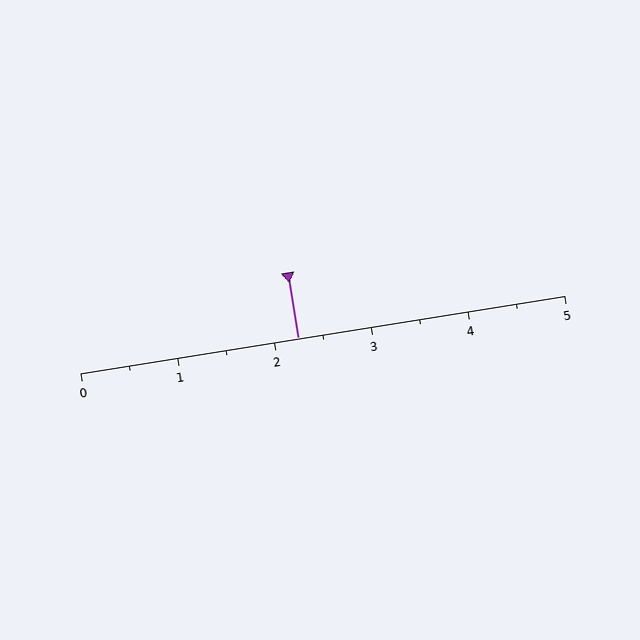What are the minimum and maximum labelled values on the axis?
The axis runs from 0 to 5.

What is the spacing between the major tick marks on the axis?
The major ticks are spaced 1 apart.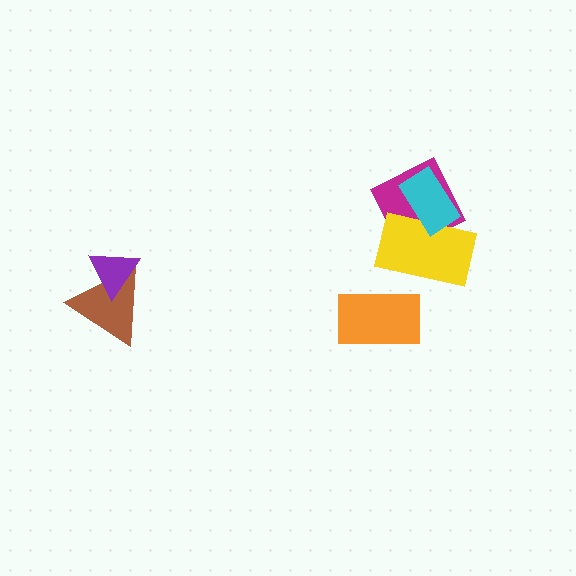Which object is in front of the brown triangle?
The purple triangle is in front of the brown triangle.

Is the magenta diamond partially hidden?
Yes, it is partially covered by another shape.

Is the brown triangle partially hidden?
Yes, it is partially covered by another shape.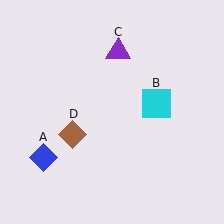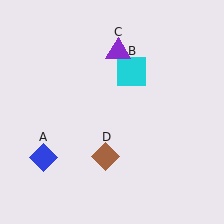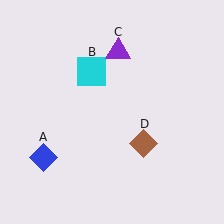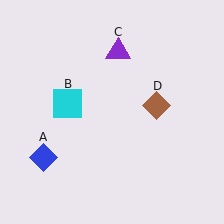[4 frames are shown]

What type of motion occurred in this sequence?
The cyan square (object B), brown diamond (object D) rotated counterclockwise around the center of the scene.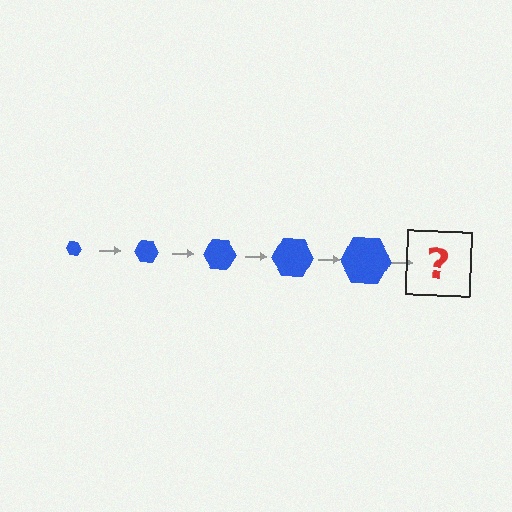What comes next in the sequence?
The next element should be a blue hexagon, larger than the previous one.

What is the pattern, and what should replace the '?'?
The pattern is that the hexagon gets progressively larger each step. The '?' should be a blue hexagon, larger than the previous one.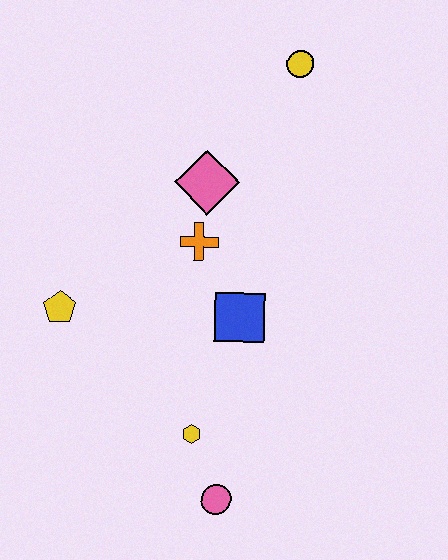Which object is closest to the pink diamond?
The orange cross is closest to the pink diamond.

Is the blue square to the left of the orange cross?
No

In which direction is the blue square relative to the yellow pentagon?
The blue square is to the right of the yellow pentagon.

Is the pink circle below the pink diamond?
Yes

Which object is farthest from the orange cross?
The pink circle is farthest from the orange cross.